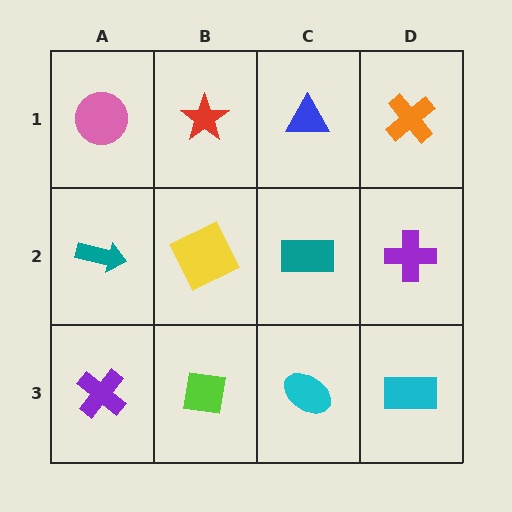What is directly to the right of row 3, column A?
A lime square.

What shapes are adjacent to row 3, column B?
A yellow square (row 2, column B), a purple cross (row 3, column A), a cyan ellipse (row 3, column C).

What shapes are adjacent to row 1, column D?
A purple cross (row 2, column D), a blue triangle (row 1, column C).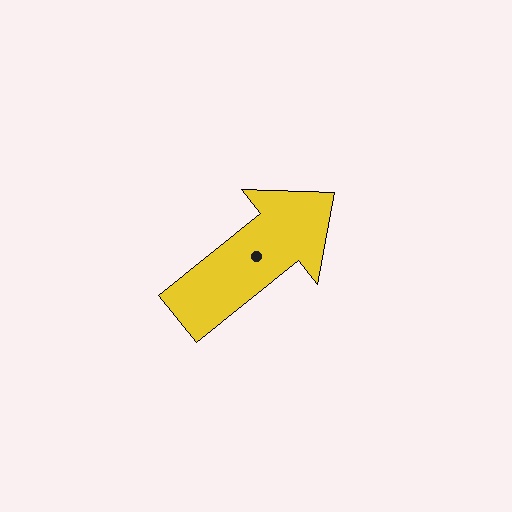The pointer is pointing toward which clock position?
Roughly 2 o'clock.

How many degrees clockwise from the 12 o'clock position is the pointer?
Approximately 51 degrees.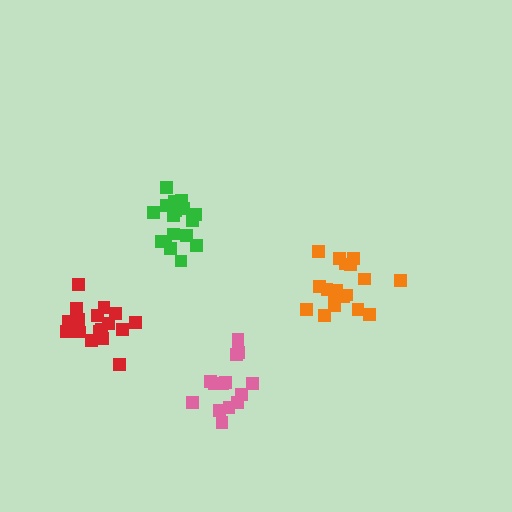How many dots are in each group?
Group 1: 18 dots, Group 2: 17 dots, Group 3: 15 dots, Group 4: 18 dots (68 total).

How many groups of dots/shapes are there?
There are 4 groups.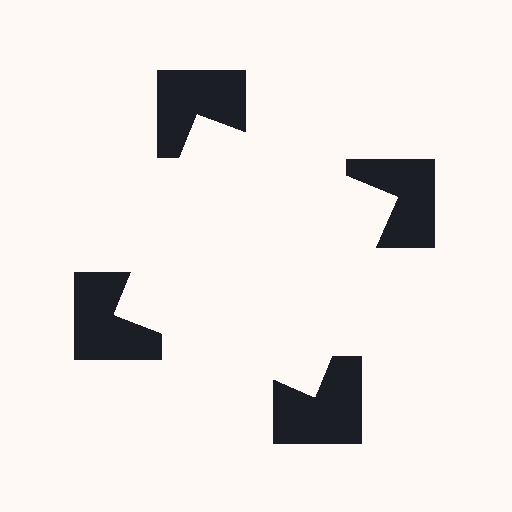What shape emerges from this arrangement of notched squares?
An illusory square — its edges are inferred from the aligned wedge cuts in the notched squares, not physically drawn.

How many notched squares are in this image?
There are 4 — one at each vertex of the illusory square.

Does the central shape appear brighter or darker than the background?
It typically appears slightly brighter than the background, even though no actual brightness change is drawn.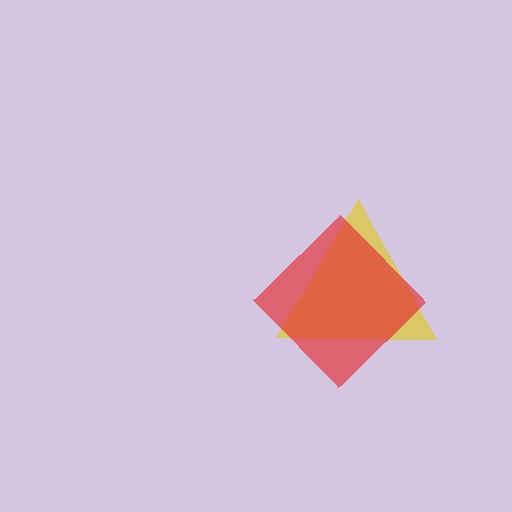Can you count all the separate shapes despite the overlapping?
Yes, there are 2 separate shapes.